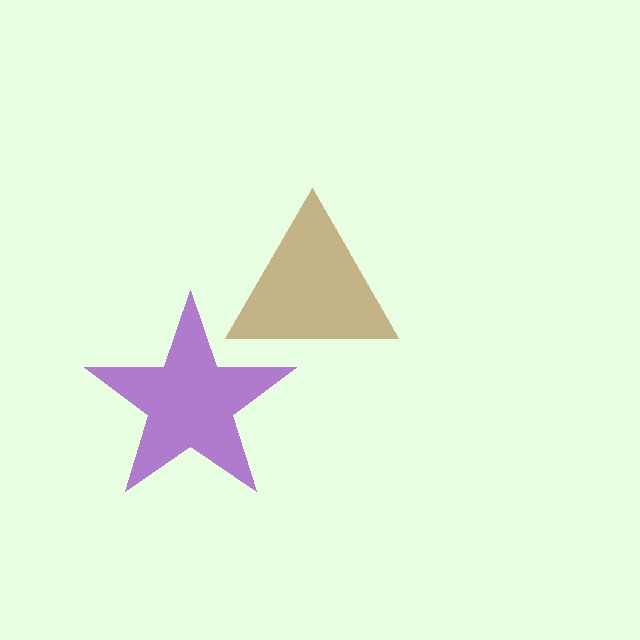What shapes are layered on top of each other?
The layered shapes are: a brown triangle, a purple star.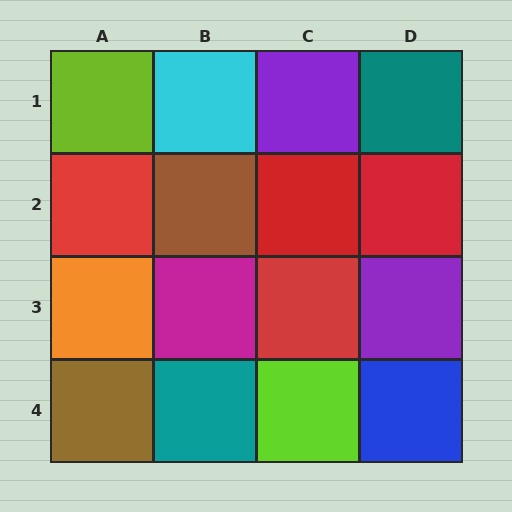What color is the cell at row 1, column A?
Lime.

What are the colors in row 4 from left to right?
Brown, teal, lime, blue.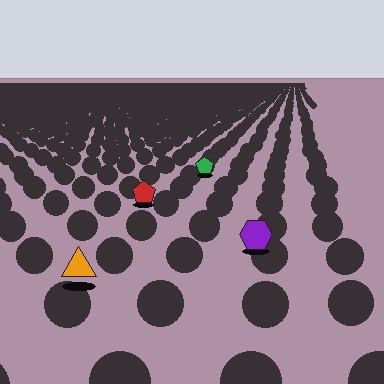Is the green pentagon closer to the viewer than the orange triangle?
No. The orange triangle is closer — you can tell from the texture gradient: the ground texture is coarser near it.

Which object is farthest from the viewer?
The green pentagon is farthest from the viewer. It appears smaller and the ground texture around it is denser.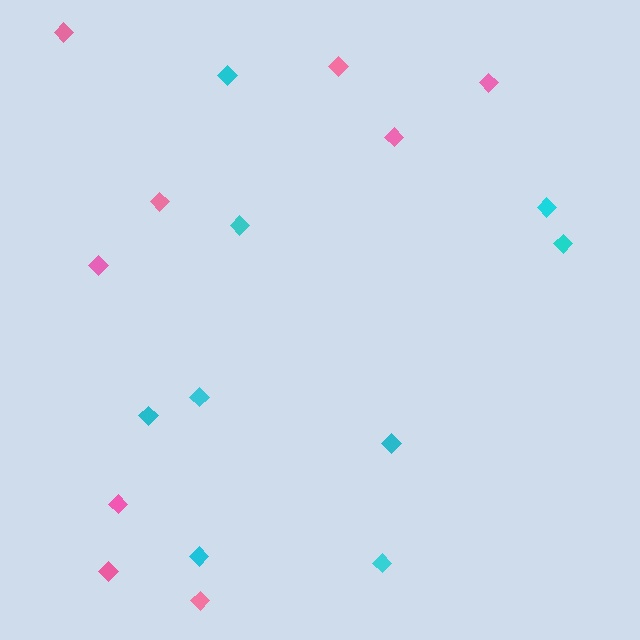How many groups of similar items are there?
There are 2 groups: one group of pink diamonds (9) and one group of cyan diamonds (9).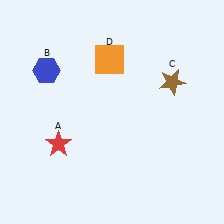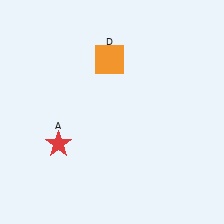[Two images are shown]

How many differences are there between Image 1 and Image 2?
There are 2 differences between the two images.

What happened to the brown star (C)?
The brown star (C) was removed in Image 2. It was in the top-right area of Image 1.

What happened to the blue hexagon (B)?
The blue hexagon (B) was removed in Image 2. It was in the top-left area of Image 1.